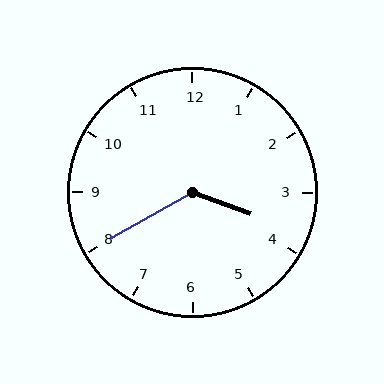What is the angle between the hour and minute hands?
Approximately 130 degrees.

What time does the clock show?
3:40.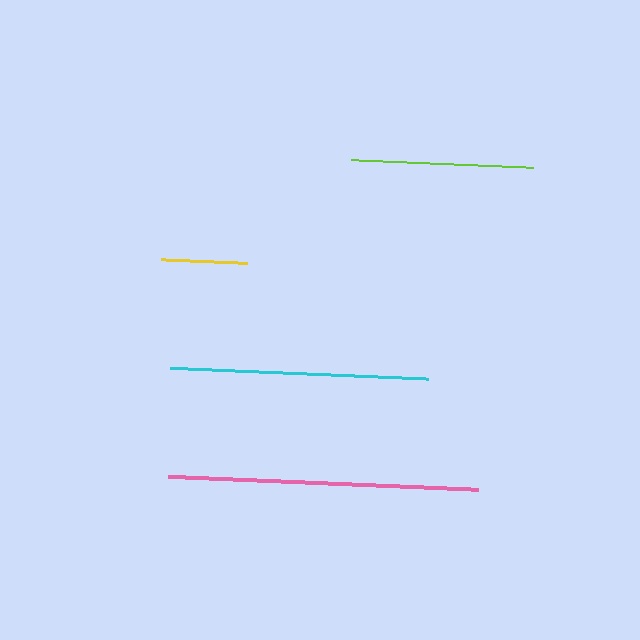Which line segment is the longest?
The pink line is the longest at approximately 310 pixels.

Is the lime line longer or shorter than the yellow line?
The lime line is longer than the yellow line.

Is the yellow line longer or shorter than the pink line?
The pink line is longer than the yellow line.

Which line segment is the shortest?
The yellow line is the shortest at approximately 87 pixels.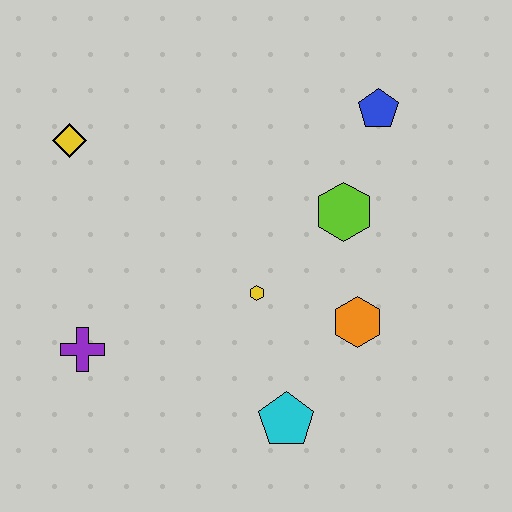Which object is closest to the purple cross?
The yellow hexagon is closest to the purple cross.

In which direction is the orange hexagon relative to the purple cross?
The orange hexagon is to the right of the purple cross.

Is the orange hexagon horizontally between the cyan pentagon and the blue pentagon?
Yes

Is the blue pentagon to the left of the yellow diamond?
No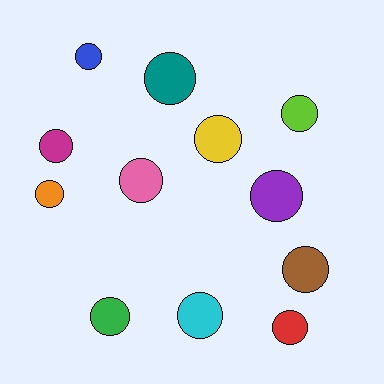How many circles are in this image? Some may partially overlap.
There are 12 circles.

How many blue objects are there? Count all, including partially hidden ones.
There is 1 blue object.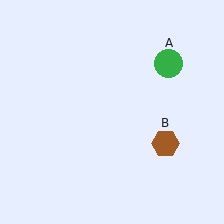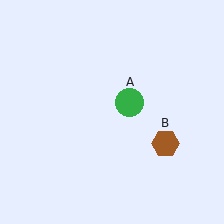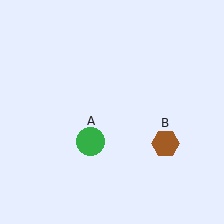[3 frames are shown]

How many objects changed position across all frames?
1 object changed position: green circle (object A).